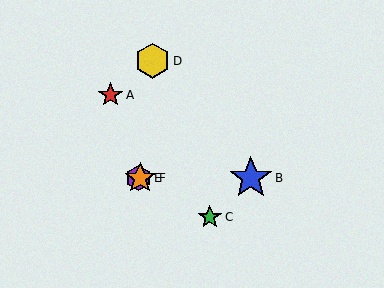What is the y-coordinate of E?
Object E is at y≈178.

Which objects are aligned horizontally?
Objects B, E, F are aligned horizontally.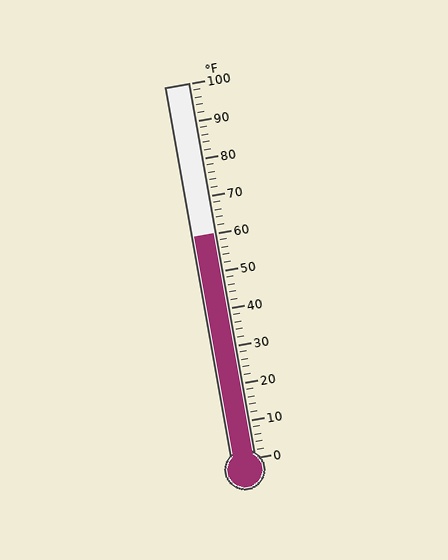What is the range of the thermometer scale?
The thermometer scale ranges from 0°F to 100°F.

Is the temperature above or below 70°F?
The temperature is below 70°F.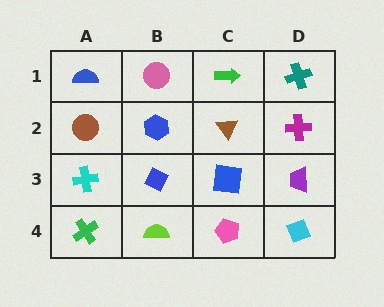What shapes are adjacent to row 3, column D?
A magenta cross (row 2, column D), a cyan diamond (row 4, column D), a blue square (row 3, column C).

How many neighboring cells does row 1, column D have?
2.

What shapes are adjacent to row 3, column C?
A brown triangle (row 2, column C), a pink pentagon (row 4, column C), a blue diamond (row 3, column B), a purple trapezoid (row 3, column D).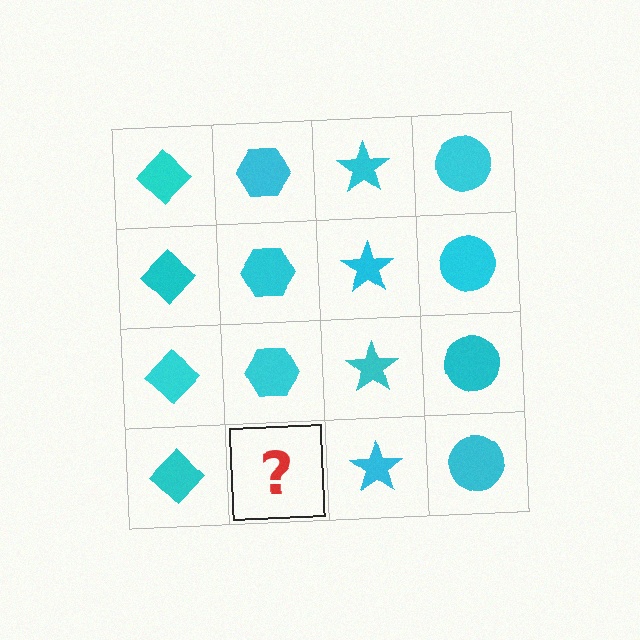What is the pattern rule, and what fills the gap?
The rule is that each column has a consistent shape. The gap should be filled with a cyan hexagon.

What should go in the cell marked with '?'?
The missing cell should contain a cyan hexagon.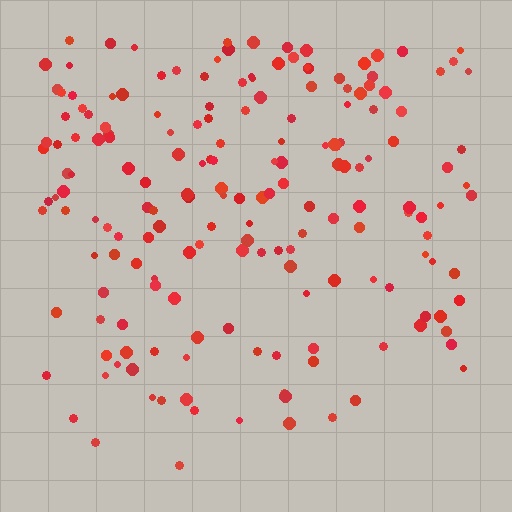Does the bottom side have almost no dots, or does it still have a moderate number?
Still a moderate number, just noticeably fewer than the top.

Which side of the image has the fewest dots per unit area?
The bottom.